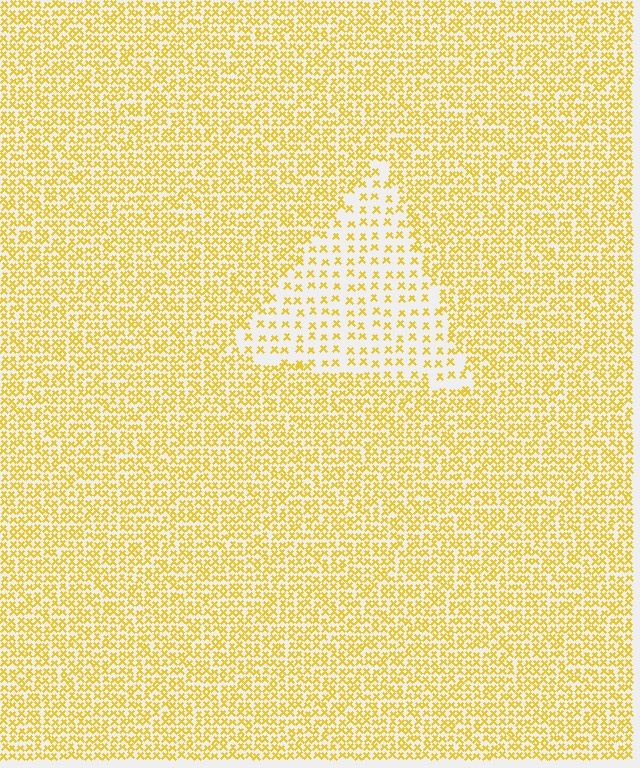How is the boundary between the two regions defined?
The boundary is defined by a change in element density (approximately 2.3x ratio). All elements are the same color, size, and shape.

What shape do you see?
I see a triangle.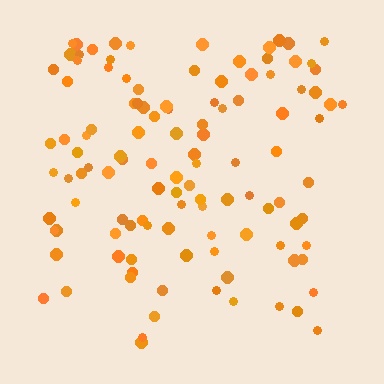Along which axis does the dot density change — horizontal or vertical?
Vertical.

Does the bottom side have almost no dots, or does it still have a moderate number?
Still a moderate number, just noticeably fewer than the top.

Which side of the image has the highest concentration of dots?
The top.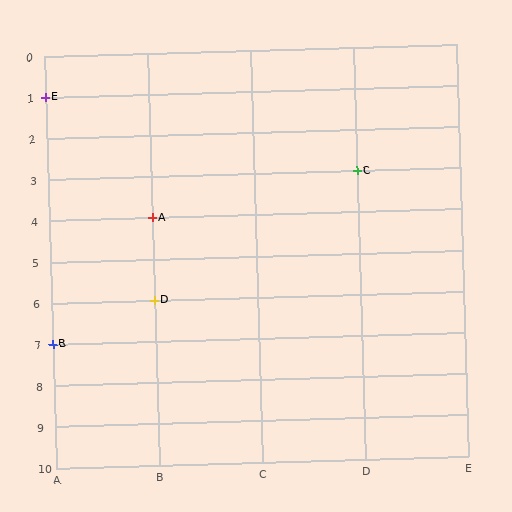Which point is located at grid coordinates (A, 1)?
Point E is at (A, 1).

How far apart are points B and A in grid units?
Points B and A are 1 column and 3 rows apart (about 3.2 grid units diagonally).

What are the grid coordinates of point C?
Point C is at grid coordinates (D, 3).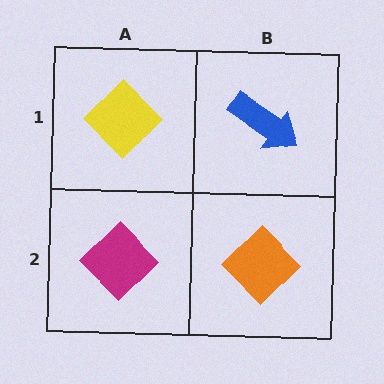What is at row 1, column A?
A yellow diamond.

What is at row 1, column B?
A blue arrow.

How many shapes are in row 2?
2 shapes.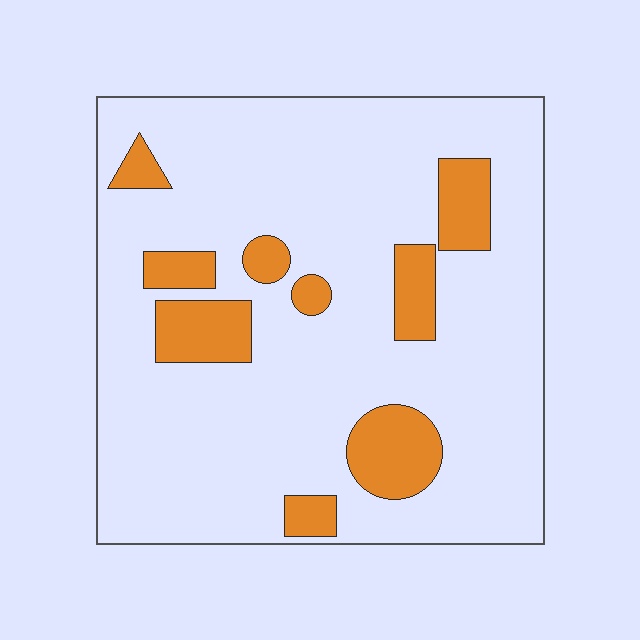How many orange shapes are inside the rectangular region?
9.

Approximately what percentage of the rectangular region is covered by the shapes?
Approximately 15%.